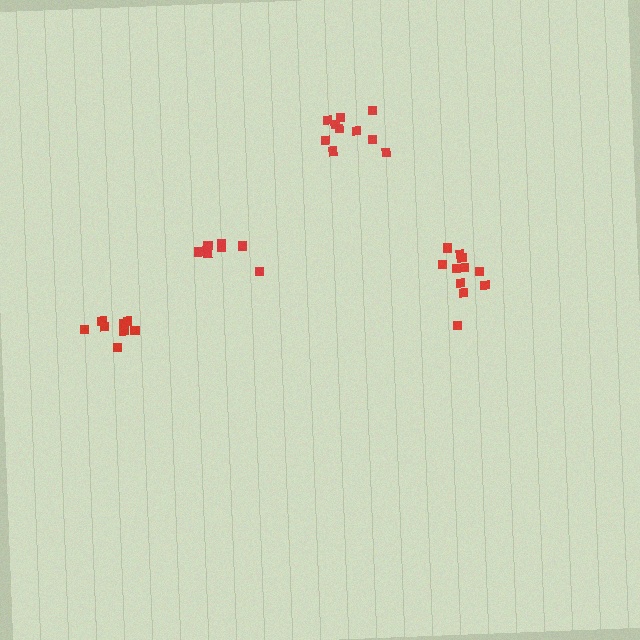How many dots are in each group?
Group 1: 11 dots, Group 2: 8 dots, Group 3: 10 dots, Group 4: 7 dots (36 total).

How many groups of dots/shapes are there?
There are 4 groups.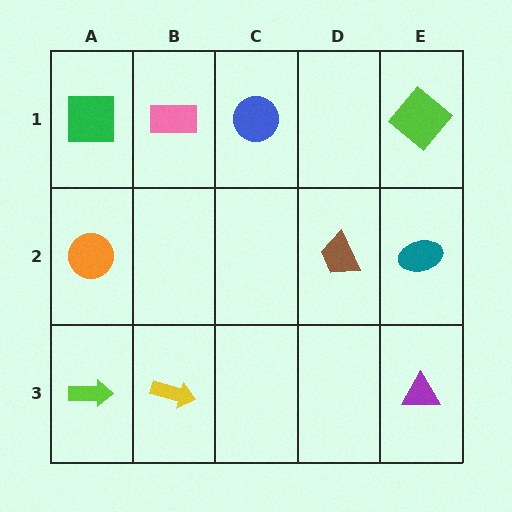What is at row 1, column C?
A blue circle.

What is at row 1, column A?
A green square.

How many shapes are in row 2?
3 shapes.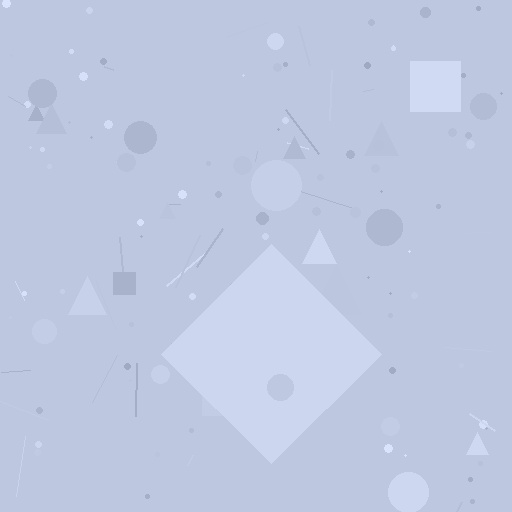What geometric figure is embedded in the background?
A diamond is embedded in the background.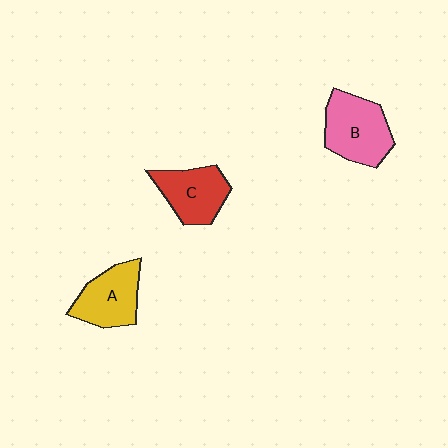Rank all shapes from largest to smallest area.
From largest to smallest: B (pink), A (yellow), C (red).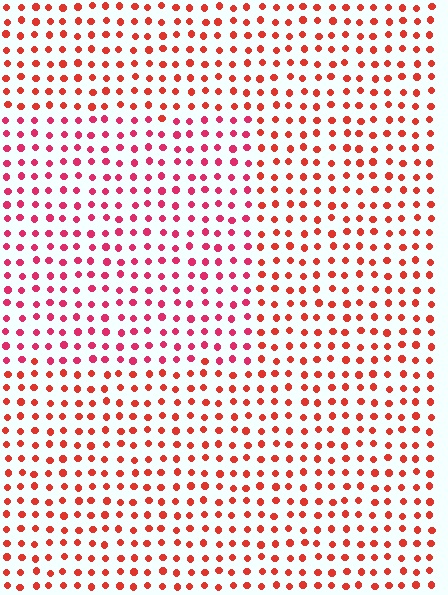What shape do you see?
I see a rectangle.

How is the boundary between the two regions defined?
The boundary is defined purely by a slight shift in hue (about 25 degrees). Spacing, size, and orientation are identical on both sides.